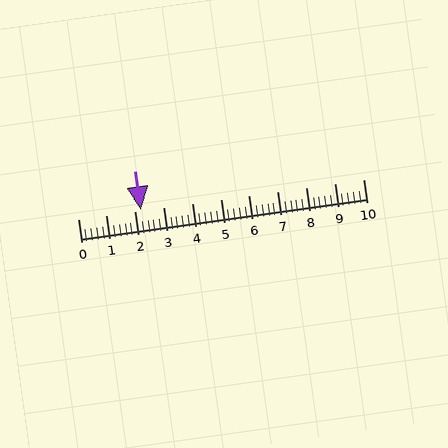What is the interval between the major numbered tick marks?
The major tick marks are spaced 1 units apart.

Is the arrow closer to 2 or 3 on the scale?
The arrow is closer to 2.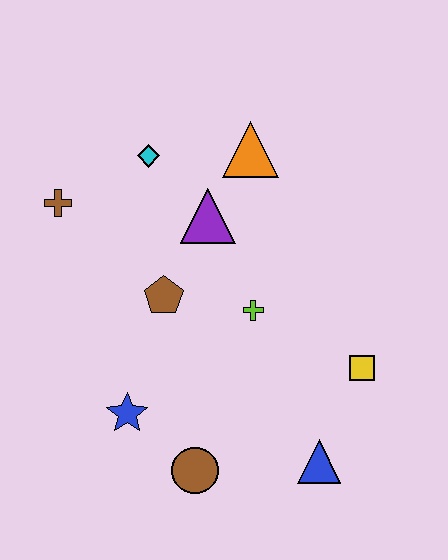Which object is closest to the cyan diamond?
The purple triangle is closest to the cyan diamond.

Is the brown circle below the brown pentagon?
Yes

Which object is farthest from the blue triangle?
The brown cross is farthest from the blue triangle.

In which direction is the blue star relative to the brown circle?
The blue star is to the left of the brown circle.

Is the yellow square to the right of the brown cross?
Yes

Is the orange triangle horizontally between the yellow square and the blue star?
Yes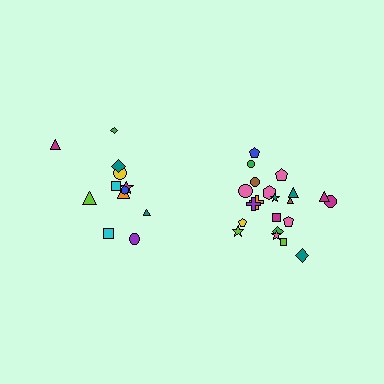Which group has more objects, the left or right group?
The right group.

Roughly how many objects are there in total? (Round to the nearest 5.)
Roughly 35 objects in total.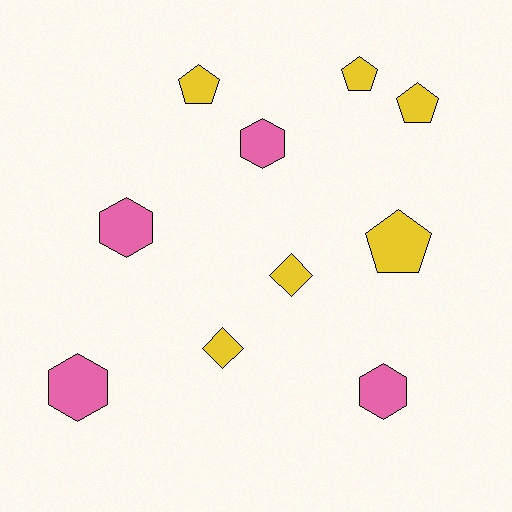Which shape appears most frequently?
Hexagon, with 4 objects.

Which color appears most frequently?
Yellow, with 6 objects.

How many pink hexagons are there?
There are 4 pink hexagons.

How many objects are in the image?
There are 10 objects.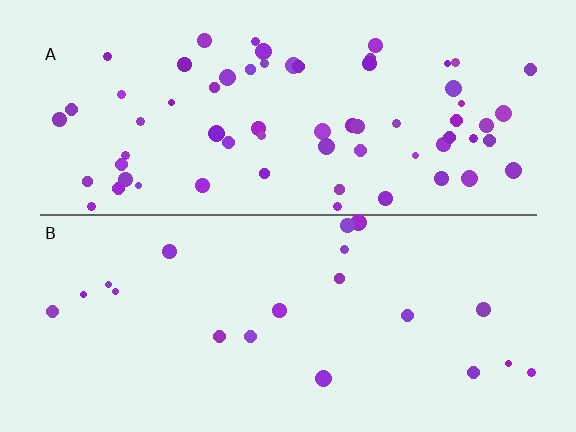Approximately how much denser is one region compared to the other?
Approximately 3.2× — region A over region B.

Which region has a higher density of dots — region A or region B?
A (the top).